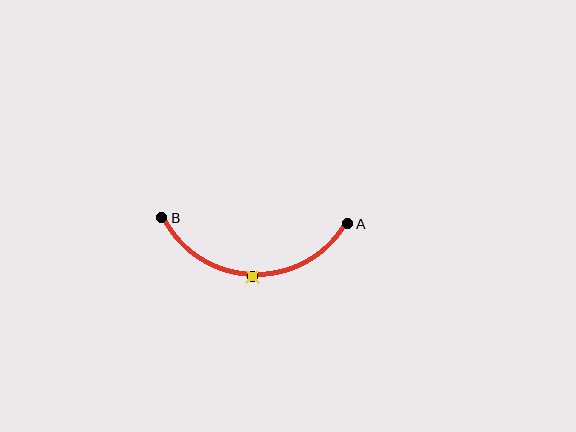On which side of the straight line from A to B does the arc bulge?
The arc bulges below the straight line connecting A and B.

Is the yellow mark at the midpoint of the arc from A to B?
Yes. The yellow mark lies on the arc at equal arc-length from both A and B — it is the arc midpoint.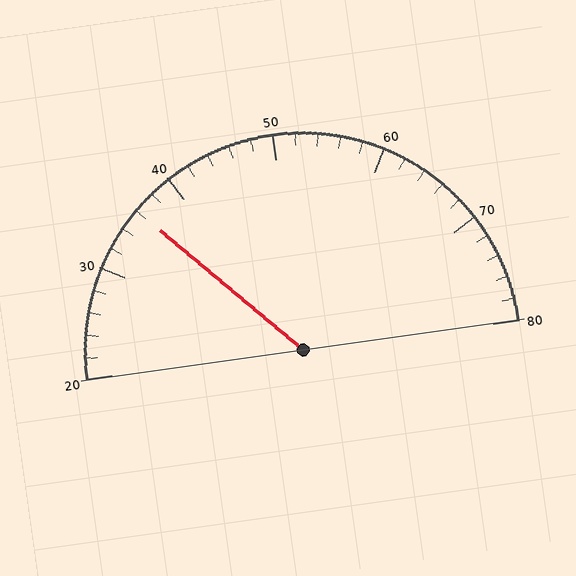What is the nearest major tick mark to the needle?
The nearest major tick mark is 40.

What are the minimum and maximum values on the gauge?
The gauge ranges from 20 to 80.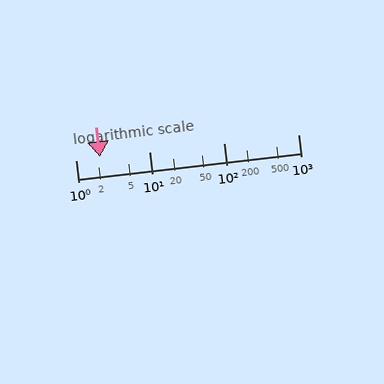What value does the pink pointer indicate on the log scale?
The pointer indicates approximately 2.1.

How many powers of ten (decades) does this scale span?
The scale spans 3 decades, from 1 to 1000.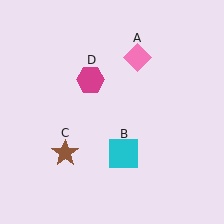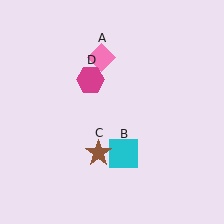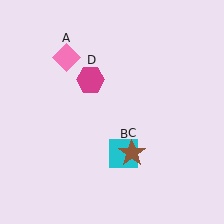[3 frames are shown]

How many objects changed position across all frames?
2 objects changed position: pink diamond (object A), brown star (object C).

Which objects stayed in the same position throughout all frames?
Cyan square (object B) and magenta hexagon (object D) remained stationary.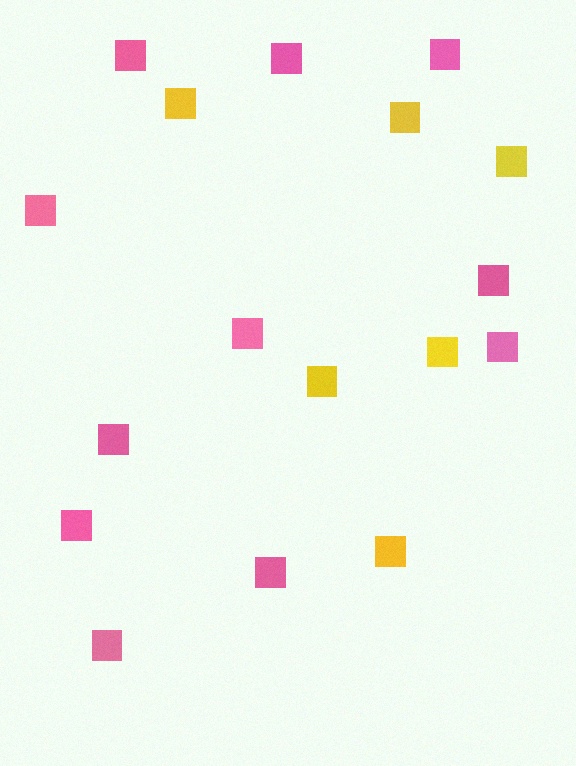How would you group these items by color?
There are 2 groups: one group of pink squares (11) and one group of yellow squares (6).